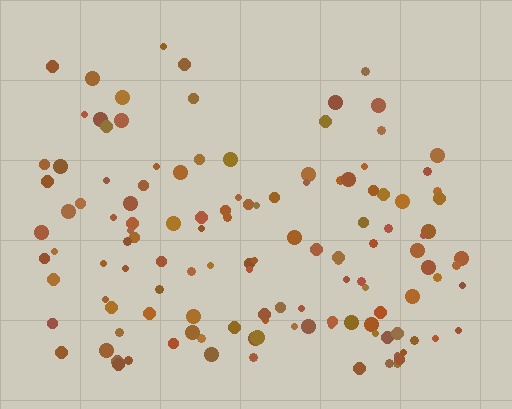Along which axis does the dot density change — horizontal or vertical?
Vertical.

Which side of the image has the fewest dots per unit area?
The top.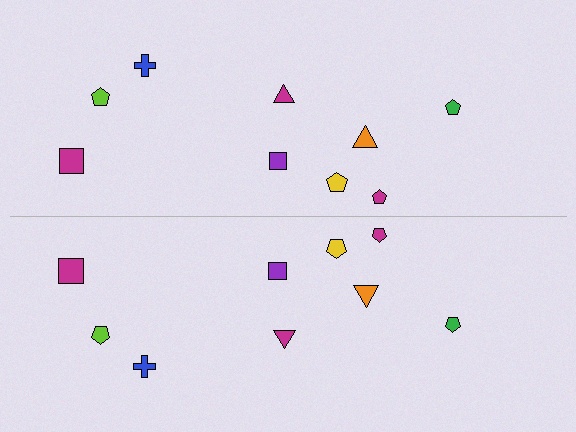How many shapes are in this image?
There are 18 shapes in this image.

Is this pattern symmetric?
Yes, this pattern has bilateral (reflection) symmetry.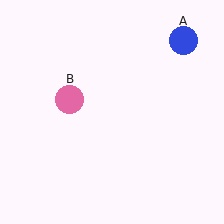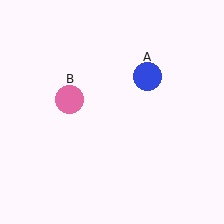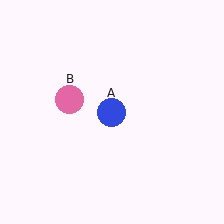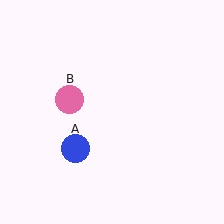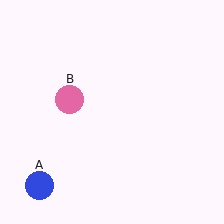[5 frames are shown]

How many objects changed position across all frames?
1 object changed position: blue circle (object A).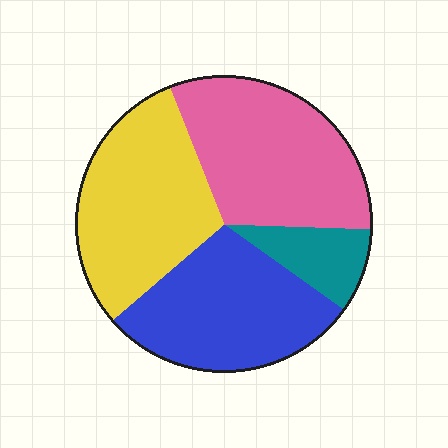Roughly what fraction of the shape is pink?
Pink takes up about one third (1/3) of the shape.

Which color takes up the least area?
Teal, at roughly 10%.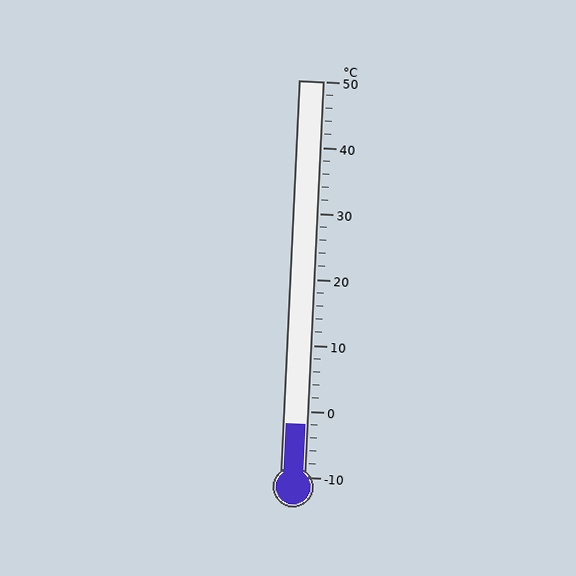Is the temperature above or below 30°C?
The temperature is below 30°C.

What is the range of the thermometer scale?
The thermometer scale ranges from -10°C to 50°C.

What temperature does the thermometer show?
The thermometer shows approximately -2°C.